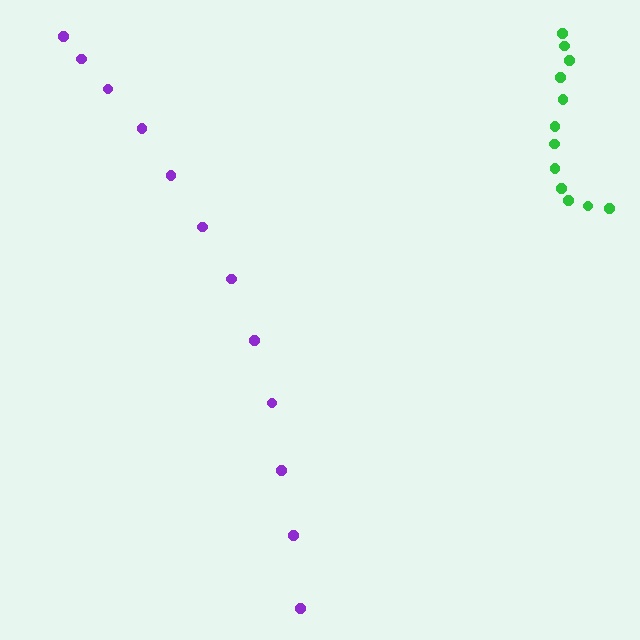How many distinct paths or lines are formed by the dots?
There are 2 distinct paths.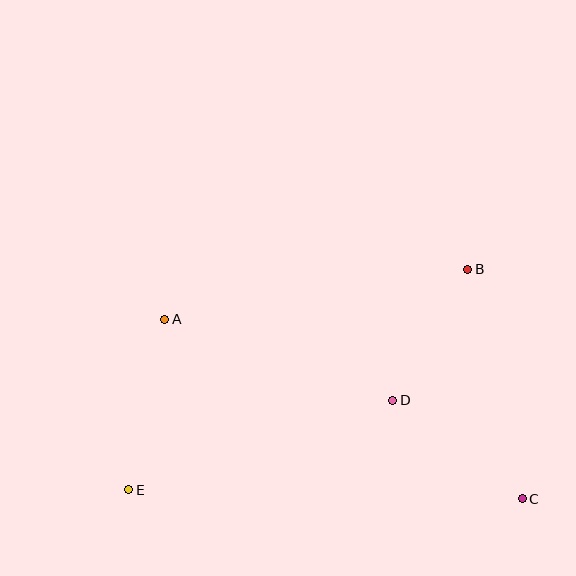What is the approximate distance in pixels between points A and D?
The distance between A and D is approximately 242 pixels.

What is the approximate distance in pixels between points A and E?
The distance between A and E is approximately 174 pixels.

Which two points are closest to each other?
Points B and D are closest to each other.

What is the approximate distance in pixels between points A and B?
The distance between A and B is approximately 307 pixels.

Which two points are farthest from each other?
Points B and E are farthest from each other.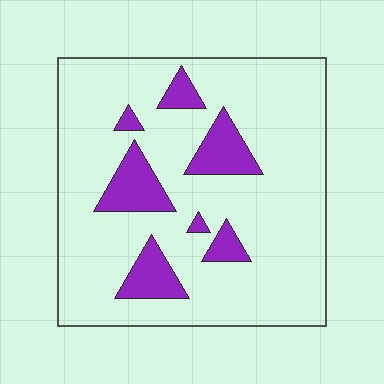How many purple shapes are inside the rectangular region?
7.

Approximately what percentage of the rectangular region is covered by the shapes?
Approximately 15%.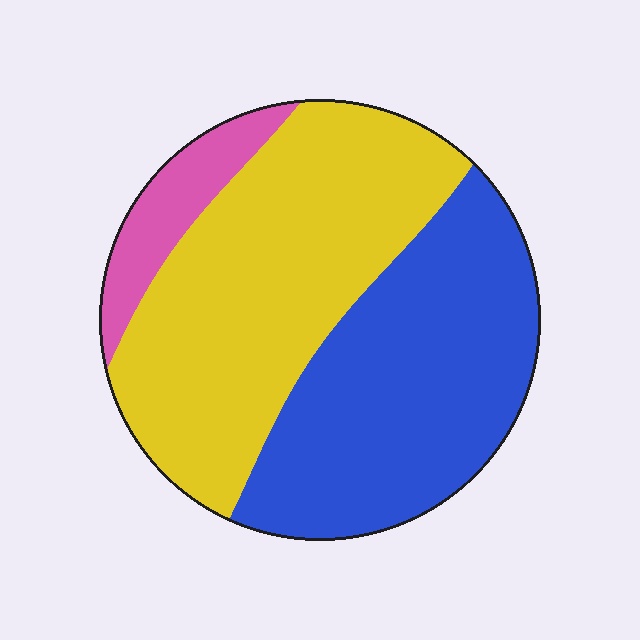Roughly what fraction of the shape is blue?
Blue takes up about two fifths (2/5) of the shape.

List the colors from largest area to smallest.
From largest to smallest: yellow, blue, pink.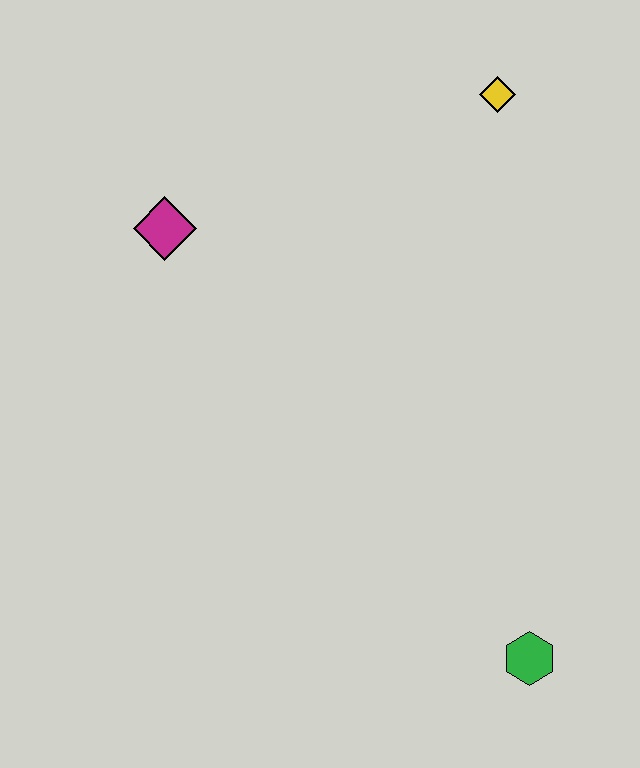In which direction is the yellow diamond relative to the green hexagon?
The yellow diamond is above the green hexagon.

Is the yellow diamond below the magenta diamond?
No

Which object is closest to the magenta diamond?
The yellow diamond is closest to the magenta diamond.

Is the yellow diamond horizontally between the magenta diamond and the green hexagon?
Yes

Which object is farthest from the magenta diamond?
The green hexagon is farthest from the magenta diamond.